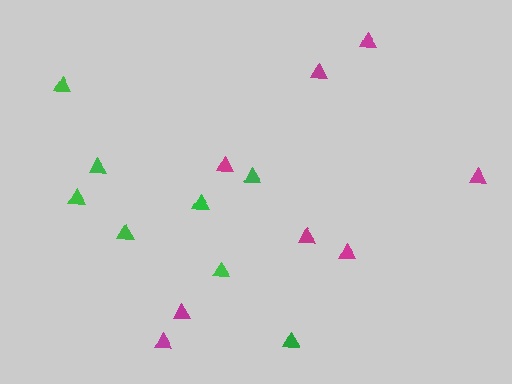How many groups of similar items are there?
There are 2 groups: one group of magenta triangles (8) and one group of green triangles (8).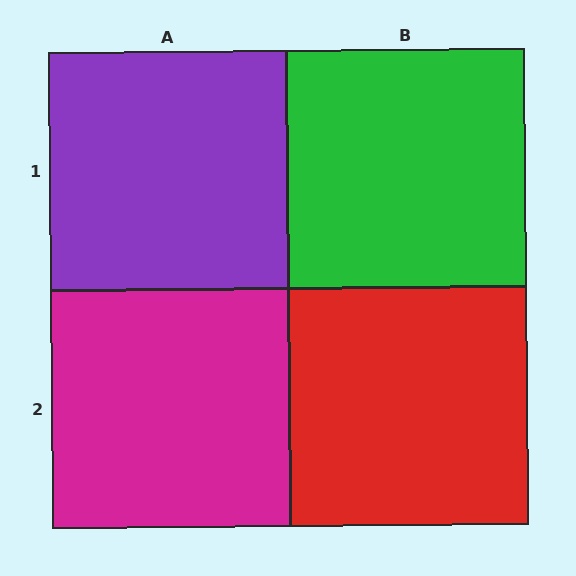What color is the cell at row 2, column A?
Magenta.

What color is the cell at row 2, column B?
Red.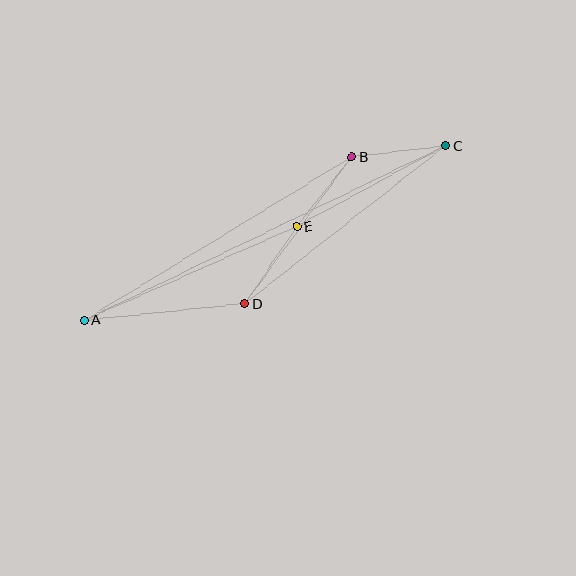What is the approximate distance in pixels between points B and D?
The distance between B and D is approximately 181 pixels.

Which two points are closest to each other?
Points B and E are closest to each other.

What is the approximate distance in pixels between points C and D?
The distance between C and D is approximately 255 pixels.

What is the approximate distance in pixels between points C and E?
The distance between C and E is approximately 169 pixels.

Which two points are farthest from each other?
Points A and C are farthest from each other.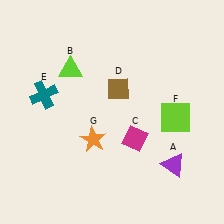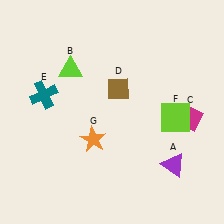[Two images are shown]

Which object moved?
The magenta diamond (C) moved right.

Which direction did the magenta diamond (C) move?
The magenta diamond (C) moved right.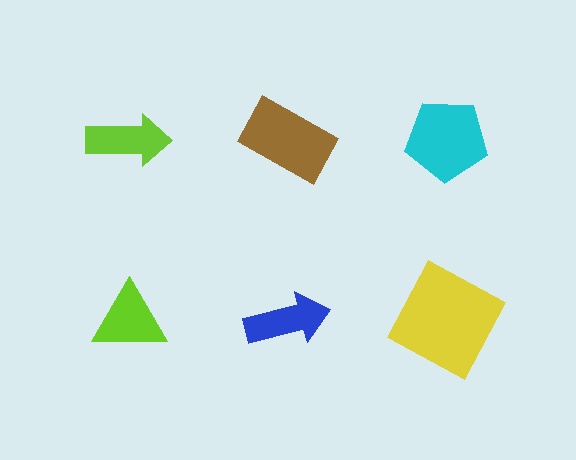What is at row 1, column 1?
A lime arrow.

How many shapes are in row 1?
3 shapes.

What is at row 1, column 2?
A brown rectangle.